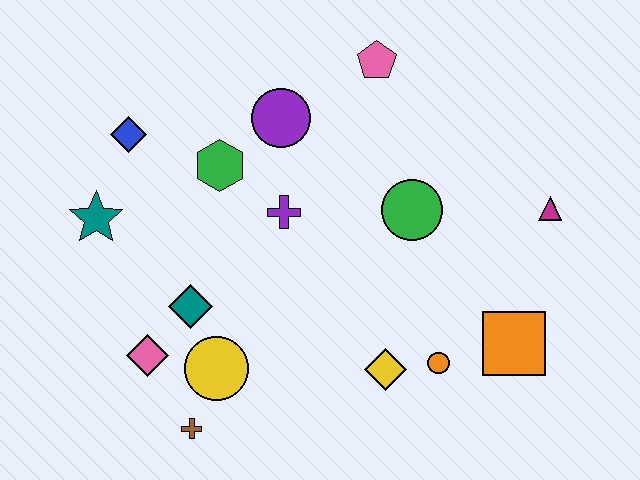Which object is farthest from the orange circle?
The blue diamond is farthest from the orange circle.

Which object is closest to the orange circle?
The yellow diamond is closest to the orange circle.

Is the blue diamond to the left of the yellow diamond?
Yes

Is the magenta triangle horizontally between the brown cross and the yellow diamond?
No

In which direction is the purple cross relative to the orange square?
The purple cross is to the left of the orange square.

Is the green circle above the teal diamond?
Yes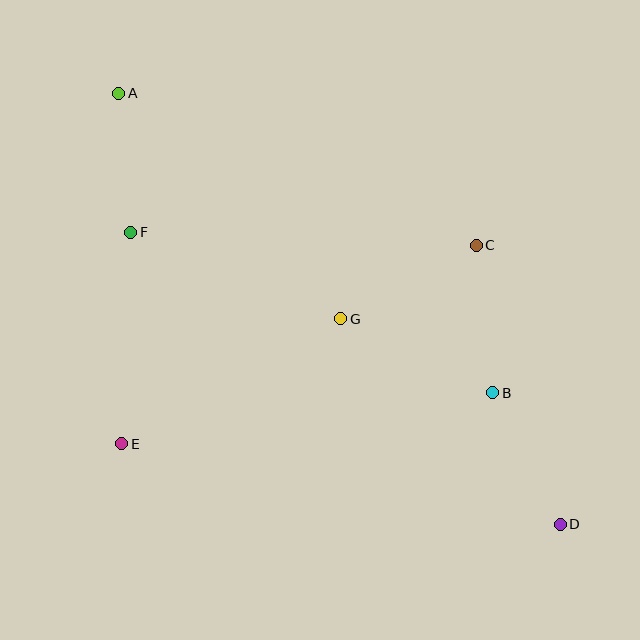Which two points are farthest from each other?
Points A and D are farthest from each other.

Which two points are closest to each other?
Points A and F are closest to each other.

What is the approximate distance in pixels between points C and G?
The distance between C and G is approximately 154 pixels.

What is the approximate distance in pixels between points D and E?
The distance between D and E is approximately 446 pixels.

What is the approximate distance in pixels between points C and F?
The distance between C and F is approximately 345 pixels.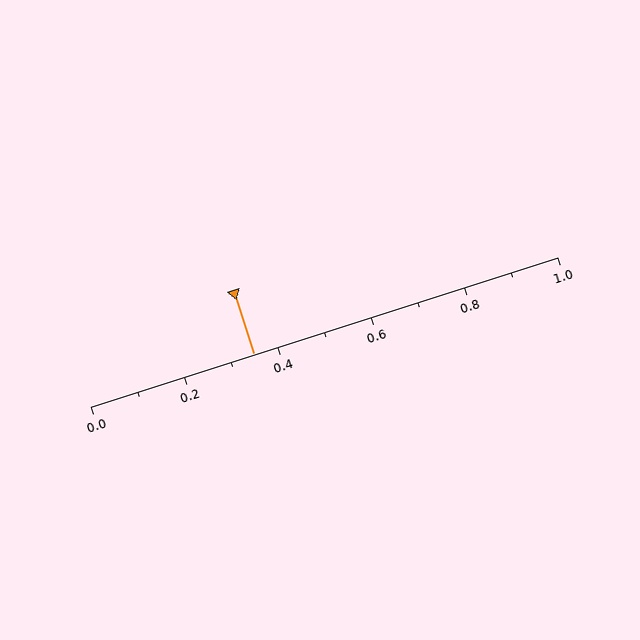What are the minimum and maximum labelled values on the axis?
The axis runs from 0.0 to 1.0.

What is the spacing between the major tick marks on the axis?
The major ticks are spaced 0.2 apart.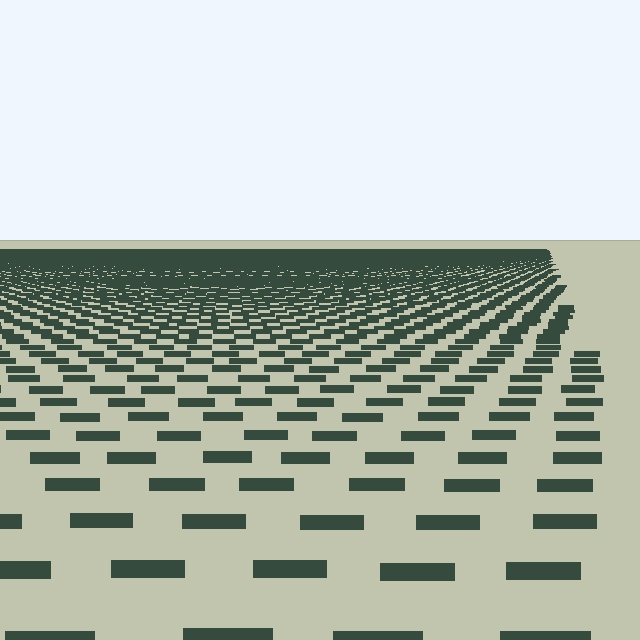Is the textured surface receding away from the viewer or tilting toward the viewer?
The surface is receding away from the viewer. Texture elements get smaller and denser toward the top.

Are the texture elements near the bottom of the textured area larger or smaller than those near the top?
Larger. Near the bottom, elements are closer to the viewer and appear at a bigger on-screen size.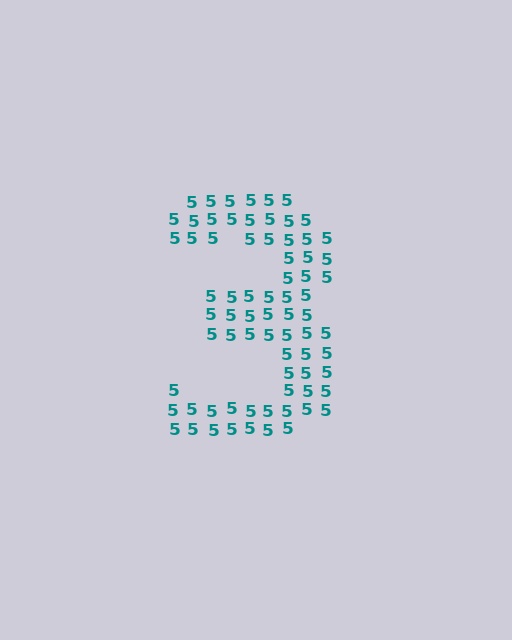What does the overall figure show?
The overall figure shows the digit 3.